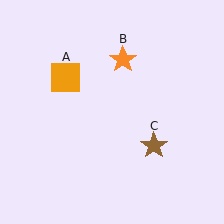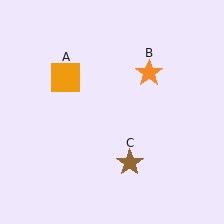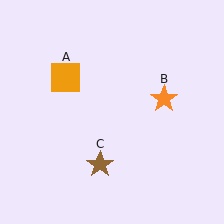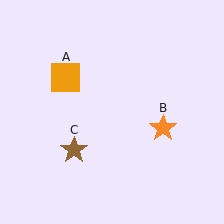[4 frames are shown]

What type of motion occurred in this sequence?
The orange star (object B), brown star (object C) rotated clockwise around the center of the scene.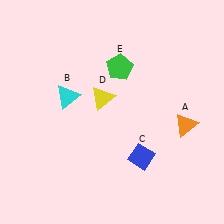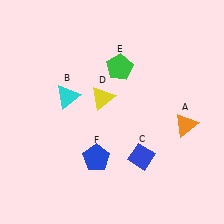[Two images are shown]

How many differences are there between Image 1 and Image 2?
There is 1 difference between the two images.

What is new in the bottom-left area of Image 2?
A blue pentagon (F) was added in the bottom-left area of Image 2.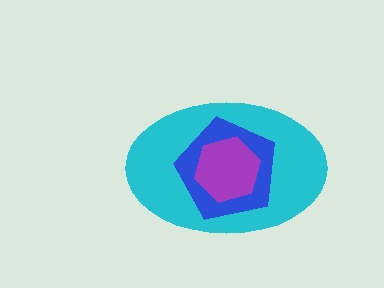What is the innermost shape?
The purple hexagon.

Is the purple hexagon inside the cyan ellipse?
Yes.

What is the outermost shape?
The cyan ellipse.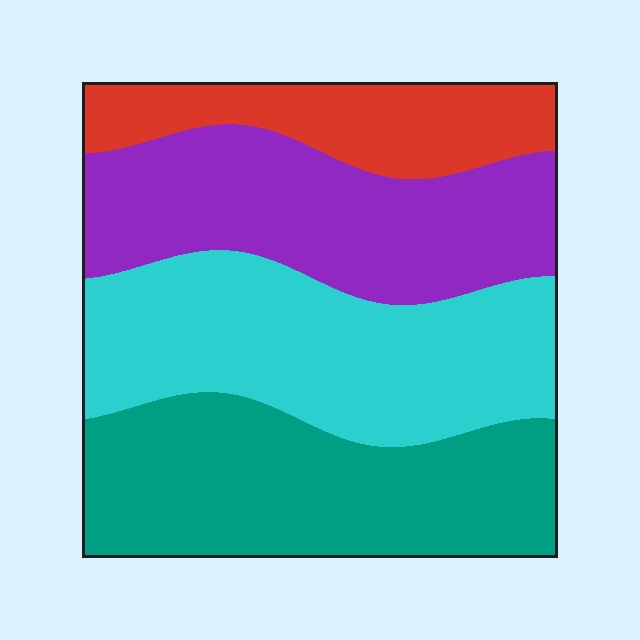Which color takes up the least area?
Red, at roughly 15%.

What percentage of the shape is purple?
Purple takes up between a quarter and a half of the shape.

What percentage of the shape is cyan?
Cyan takes up between a quarter and a half of the shape.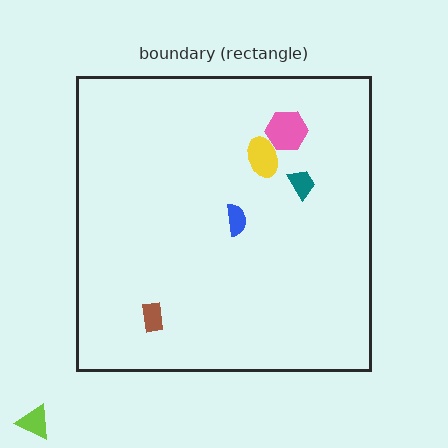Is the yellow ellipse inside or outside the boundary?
Inside.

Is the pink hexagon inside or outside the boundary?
Inside.